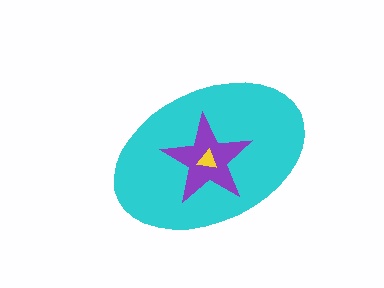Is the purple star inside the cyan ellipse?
Yes.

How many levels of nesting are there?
3.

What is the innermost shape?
The yellow triangle.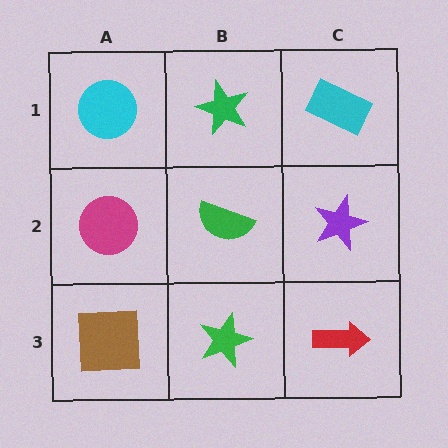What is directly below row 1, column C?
A purple star.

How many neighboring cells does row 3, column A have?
2.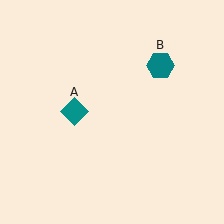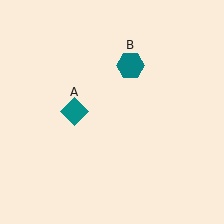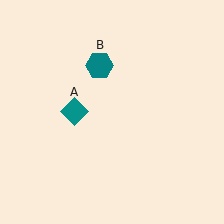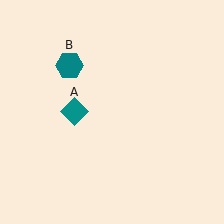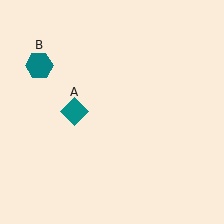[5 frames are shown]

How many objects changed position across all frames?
1 object changed position: teal hexagon (object B).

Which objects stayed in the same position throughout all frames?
Teal diamond (object A) remained stationary.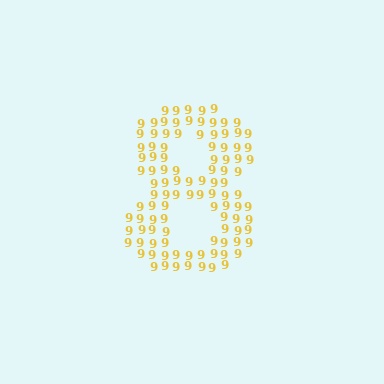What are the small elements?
The small elements are digit 9's.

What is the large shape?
The large shape is the digit 8.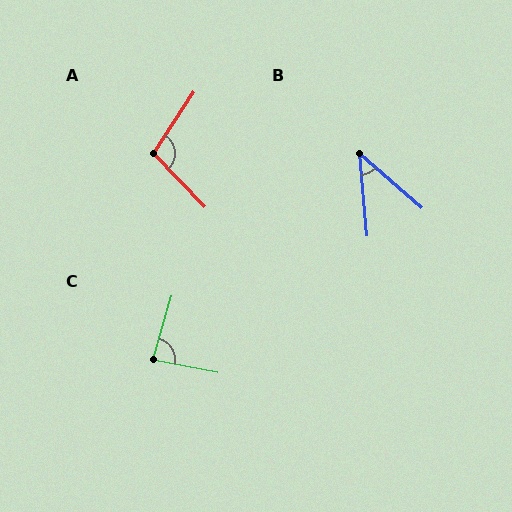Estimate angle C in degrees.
Approximately 85 degrees.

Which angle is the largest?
A, at approximately 103 degrees.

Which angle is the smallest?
B, at approximately 44 degrees.